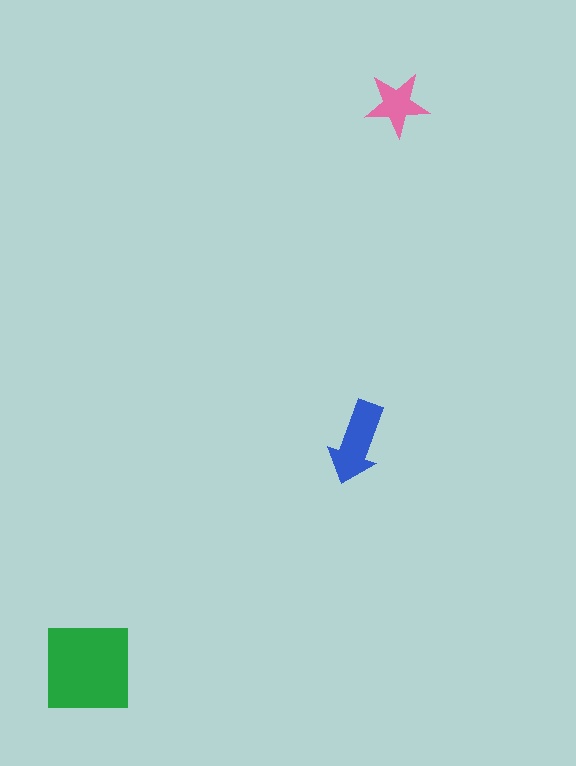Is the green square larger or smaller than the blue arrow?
Larger.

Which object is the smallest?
The pink star.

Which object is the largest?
The green square.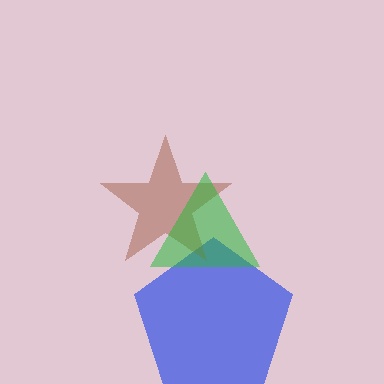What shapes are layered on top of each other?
The layered shapes are: a blue pentagon, a brown star, a green triangle.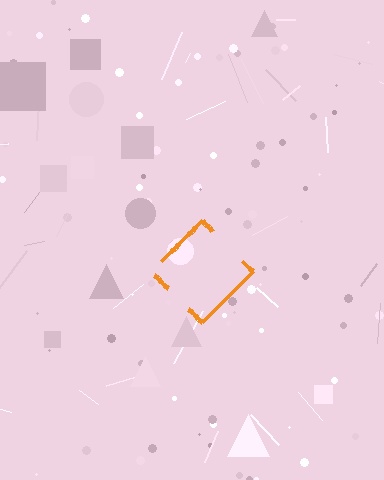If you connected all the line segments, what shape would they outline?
They would outline a diamond.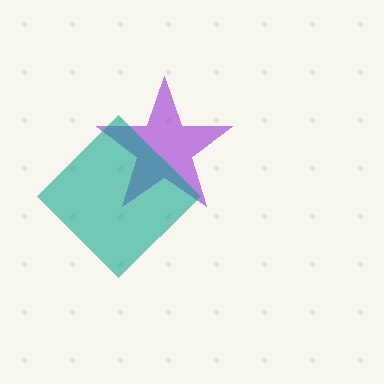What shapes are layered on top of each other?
The layered shapes are: a purple star, a teal diamond.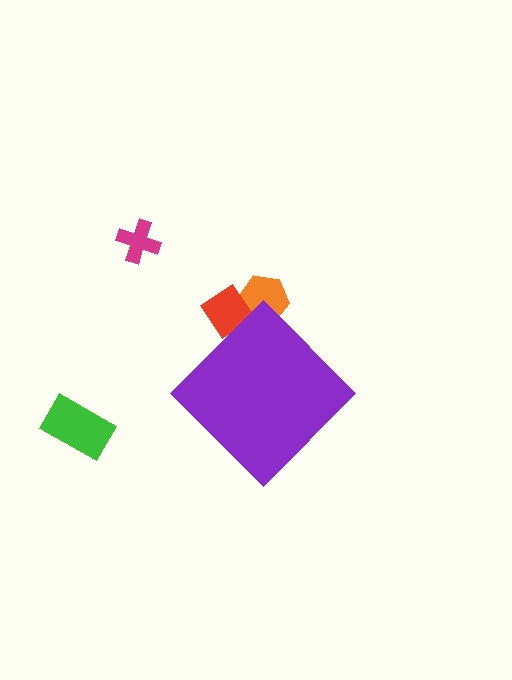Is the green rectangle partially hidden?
No, the green rectangle is fully visible.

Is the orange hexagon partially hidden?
Yes, the orange hexagon is partially hidden behind the purple diamond.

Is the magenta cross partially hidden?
No, the magenta cross is fully visible.